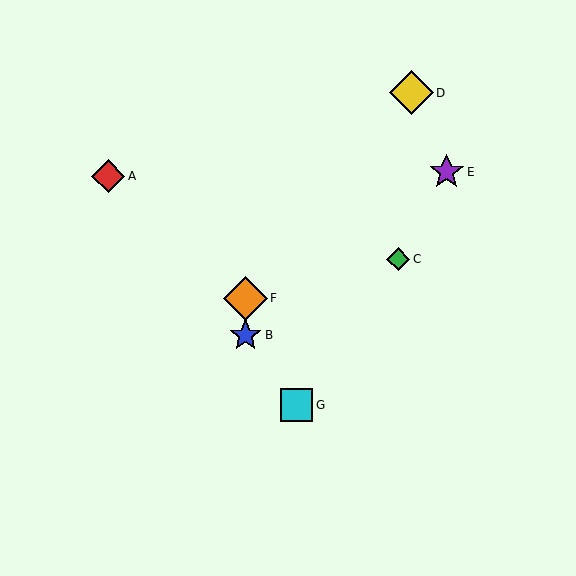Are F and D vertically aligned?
No, F is at x≈245 and D is at x≈411.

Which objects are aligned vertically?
Objects B, F are aligned vertically.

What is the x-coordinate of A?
Object A is at x≈108.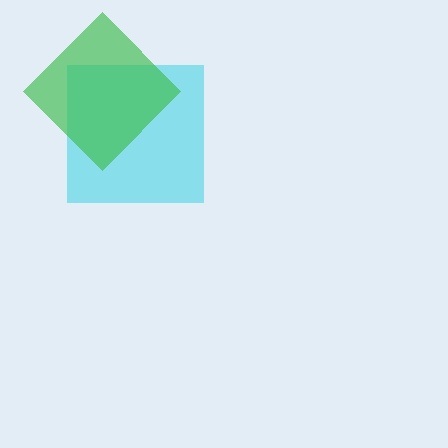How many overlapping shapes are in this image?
There are 2 overlapping shapes in the image.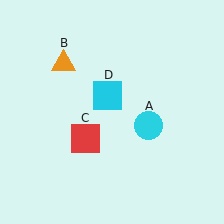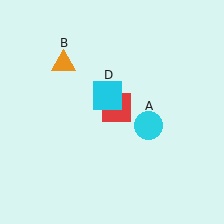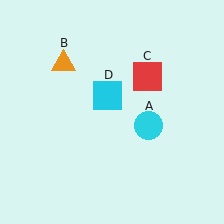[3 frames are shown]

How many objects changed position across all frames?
1 object changed position: red square (object C).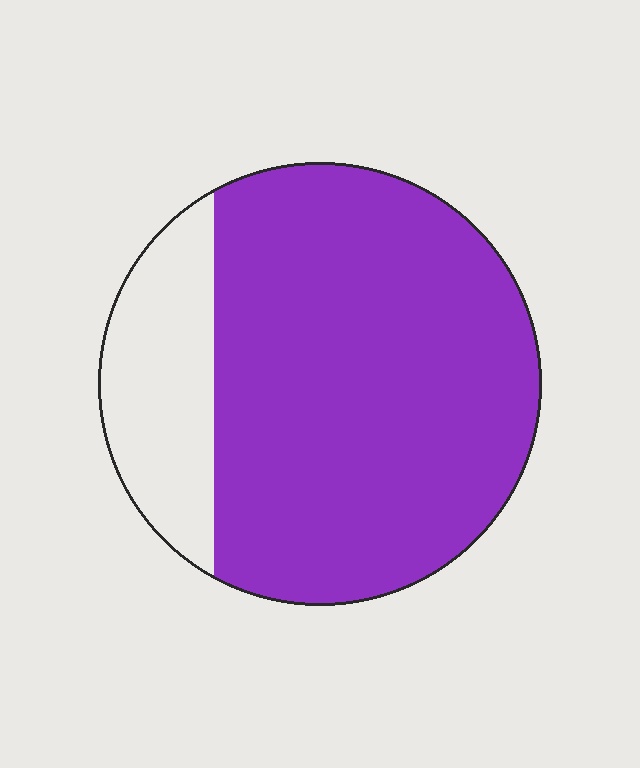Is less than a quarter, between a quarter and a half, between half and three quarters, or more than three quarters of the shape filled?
More than three quarters.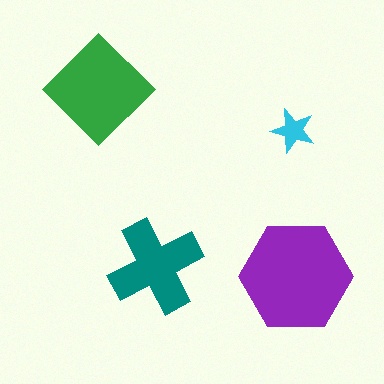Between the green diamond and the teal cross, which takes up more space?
The green diamond.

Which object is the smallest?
The cyan star.